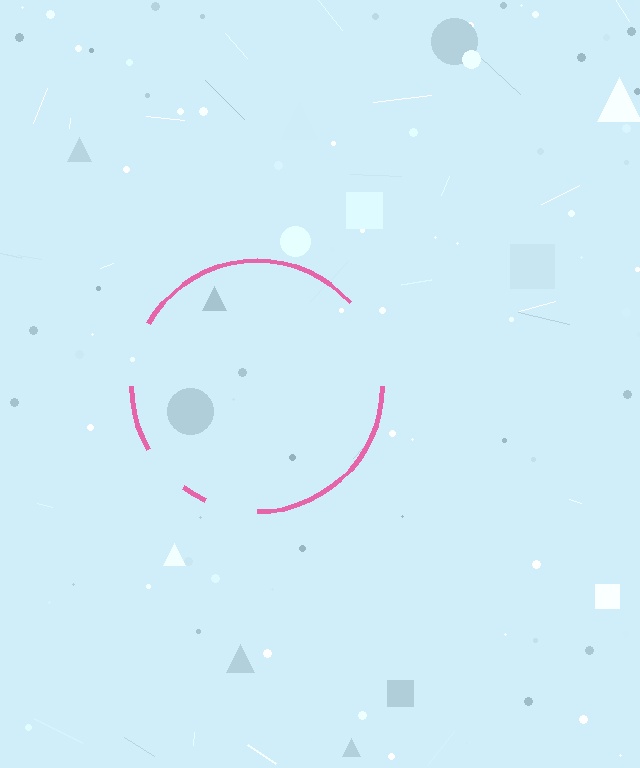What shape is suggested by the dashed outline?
The dashed outline suggests a circle.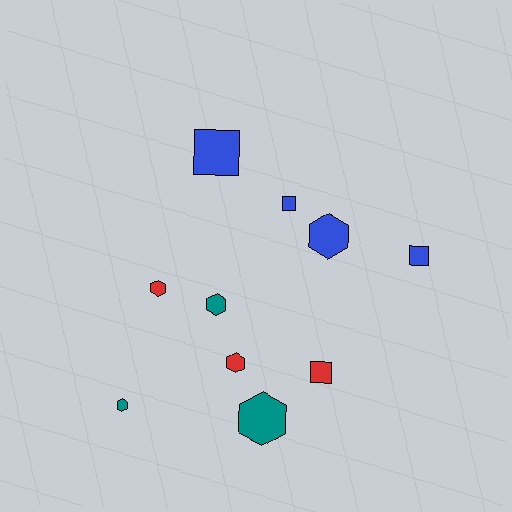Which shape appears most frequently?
Hexagon, with 6 objects.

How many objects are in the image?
There are 10 objects.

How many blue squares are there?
There are 3 blue squares.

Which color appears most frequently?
Blue, with 4 objects.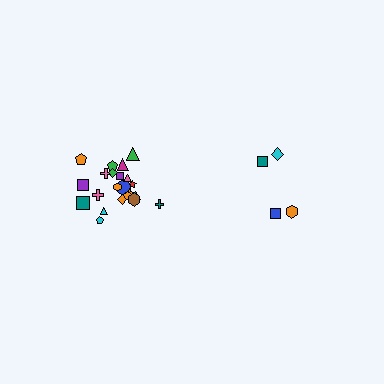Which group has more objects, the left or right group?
The left group.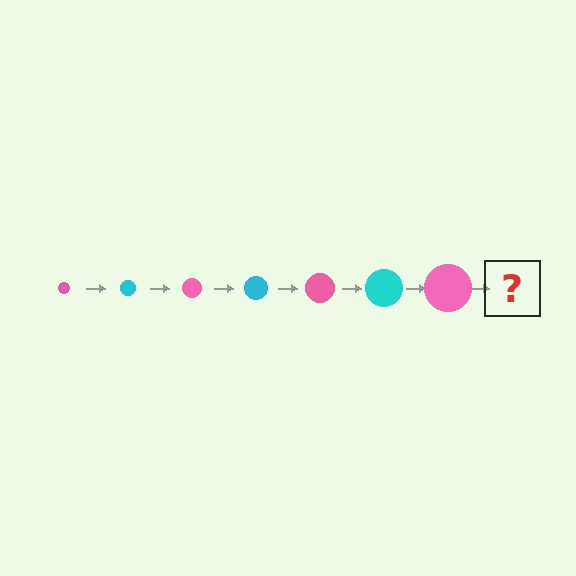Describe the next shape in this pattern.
It should be a cyan circle, larger than the previous one.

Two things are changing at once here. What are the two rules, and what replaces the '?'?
The two rules are that the circle grows larger each step and the color cycles through pink and cyan. The '?' should be a cyan circle, larger than the previous one.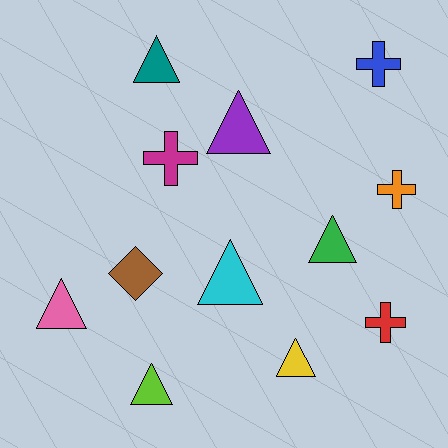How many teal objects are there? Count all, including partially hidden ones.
There is 1 teal object.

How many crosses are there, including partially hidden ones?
There are 4 crosses.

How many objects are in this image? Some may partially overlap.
There are 12 objects.